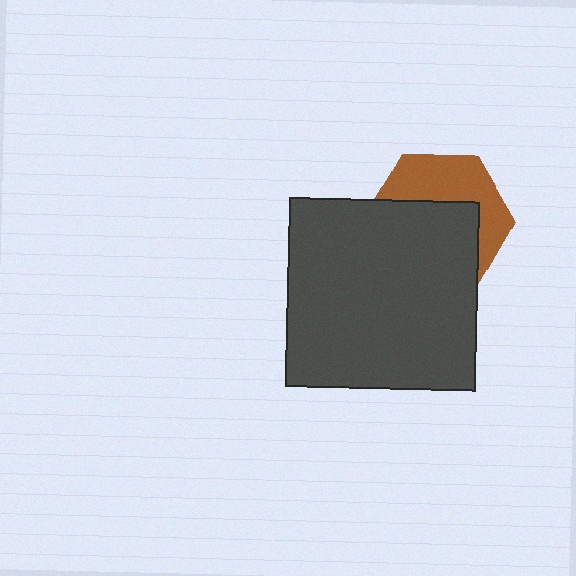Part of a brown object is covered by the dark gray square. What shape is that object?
It is a hexagon.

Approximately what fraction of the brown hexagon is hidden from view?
Roughly 57% of the brown hexagon is hidden behind the dark gray square.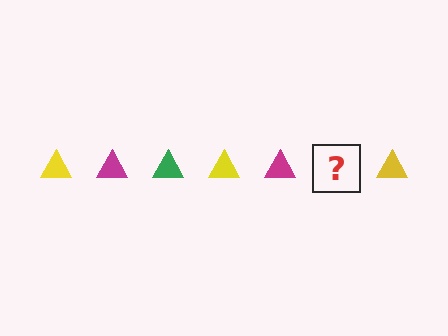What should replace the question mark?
The question mark should be replaced with a green triangle.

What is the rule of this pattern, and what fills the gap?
The rule is that the pattern cycles through yellow, magenta, green triangles. The gap should be filled with a green triangle.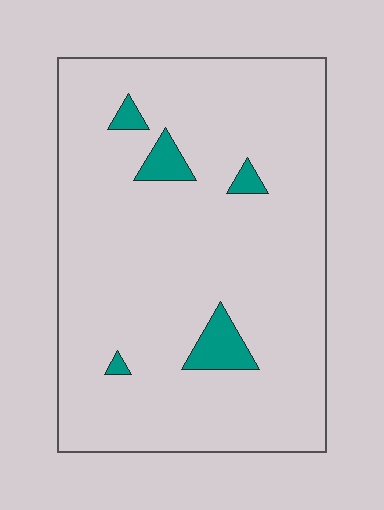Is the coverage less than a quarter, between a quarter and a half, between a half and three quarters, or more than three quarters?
Less than a quarter.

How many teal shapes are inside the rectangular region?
5.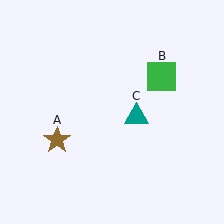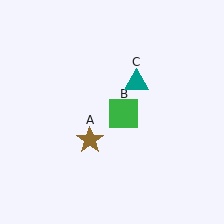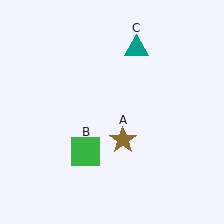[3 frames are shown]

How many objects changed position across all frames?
3 objects changed position: brown star (object A), green square (object B), teal triangle (object C).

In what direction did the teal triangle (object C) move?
The teal triangle (object C) moved up.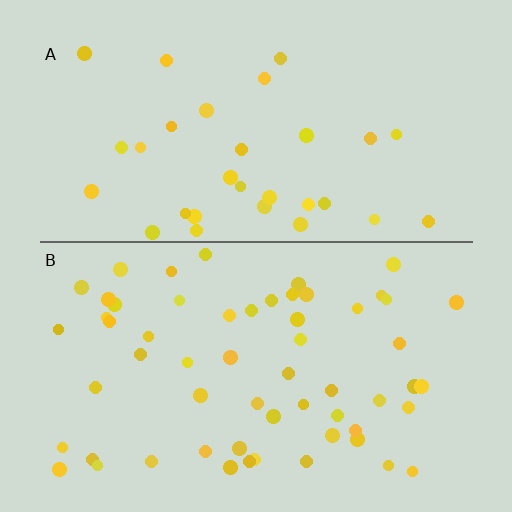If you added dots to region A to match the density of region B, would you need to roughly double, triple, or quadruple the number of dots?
Approximately double.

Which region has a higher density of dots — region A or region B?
B (the bottom).